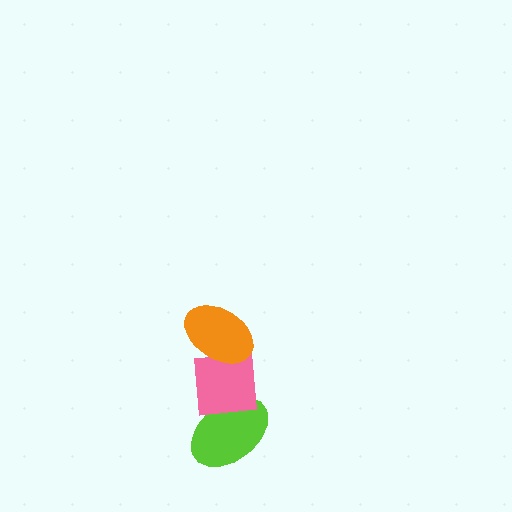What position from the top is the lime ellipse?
The lime ellipse is 3rd from the top.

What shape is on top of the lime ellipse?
The pink square is on top of the lime ellipse.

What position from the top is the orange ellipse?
The orange ellipse is 1st from the top.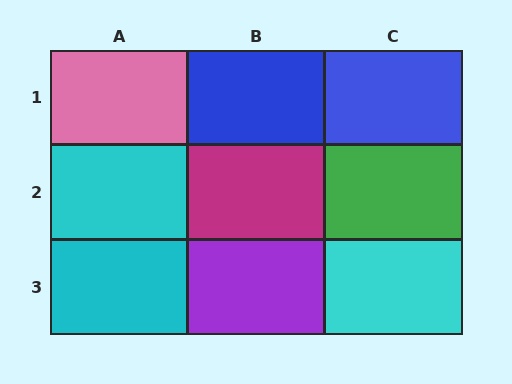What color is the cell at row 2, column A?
Cyan.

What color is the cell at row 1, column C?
Blue.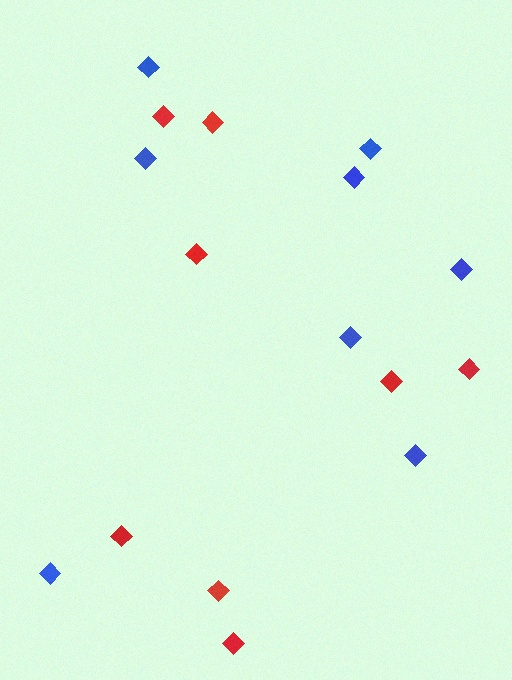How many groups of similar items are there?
There are 2 groups: one group of blue diamonds (8) and one group of red diamonds (8).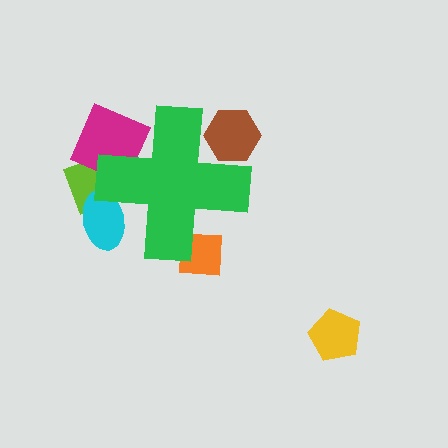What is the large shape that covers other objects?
A green cross.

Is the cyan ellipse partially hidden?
Yes, the cyan ellipse is partially hidden behind the green cross.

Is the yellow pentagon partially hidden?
No, the yellow pentagon is fully visible.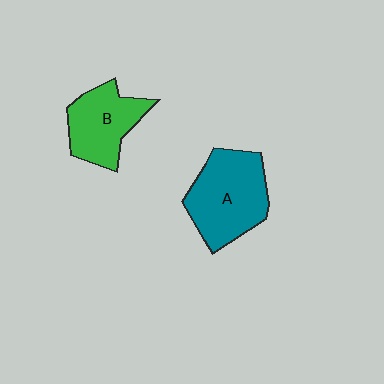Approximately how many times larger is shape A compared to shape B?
Approximately 1.3 times.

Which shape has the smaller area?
Shape B (green).